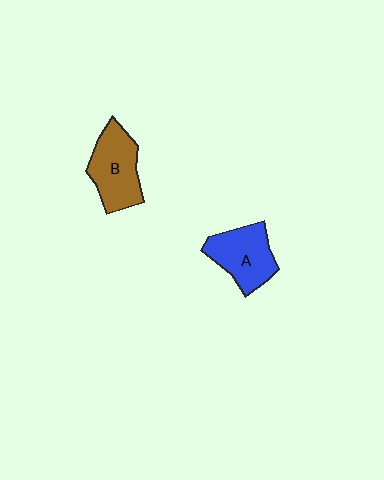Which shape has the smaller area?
Shape A (blue).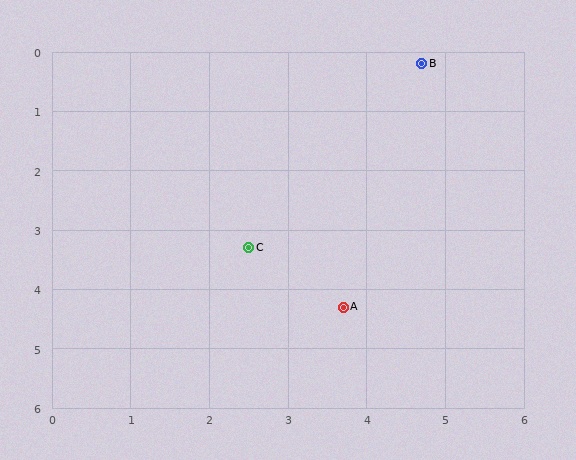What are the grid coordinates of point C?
Point C is at approximately (2.5, 3.3).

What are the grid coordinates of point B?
Point B is at approximately (4.7, 0.2).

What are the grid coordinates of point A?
Point A is at approximately (3.7, 4.3).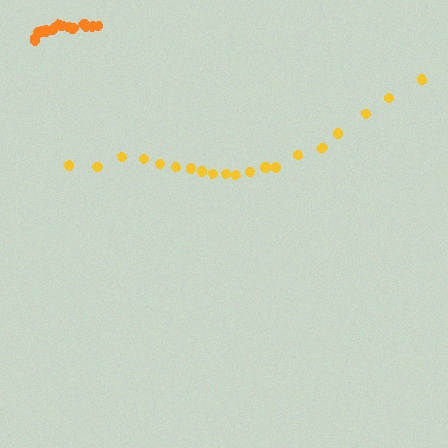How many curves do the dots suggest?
There are 2 distinct paths.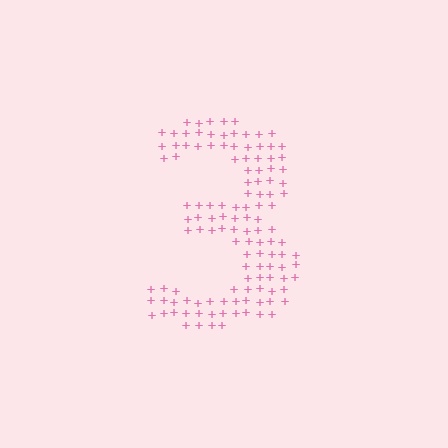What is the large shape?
The large shape is the digit 3.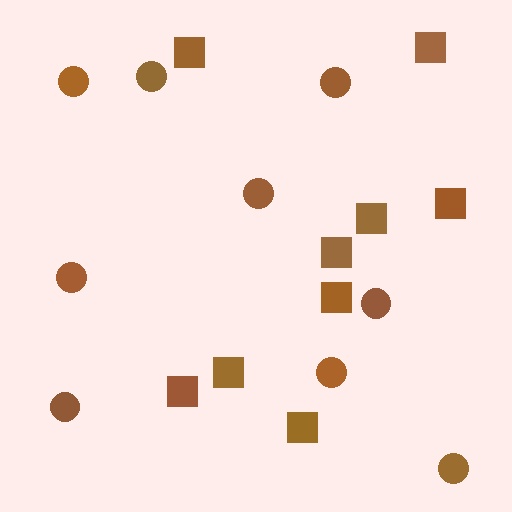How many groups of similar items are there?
There are 2 groups: one group of circles (9) and one group of squares (9).